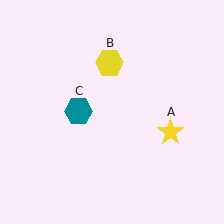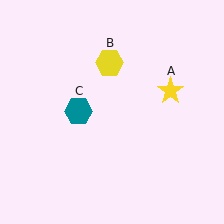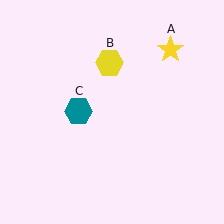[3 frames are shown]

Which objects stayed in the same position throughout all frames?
Yellow hexagon (object B) and teal hexagon (object C) remained stationary.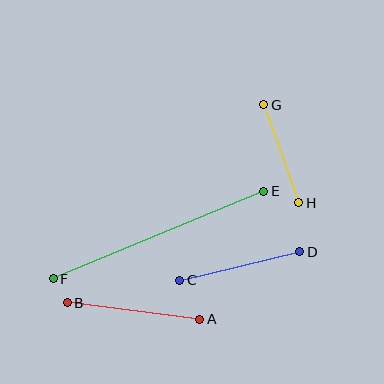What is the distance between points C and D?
The distance is approximately 123 pixels.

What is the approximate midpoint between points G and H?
The midpoint is at approximately (281, 154) pixels.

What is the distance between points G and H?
The distance is approximately 104 pixels.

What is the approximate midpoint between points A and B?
The midpoint is at approximately (134, 311) pixels.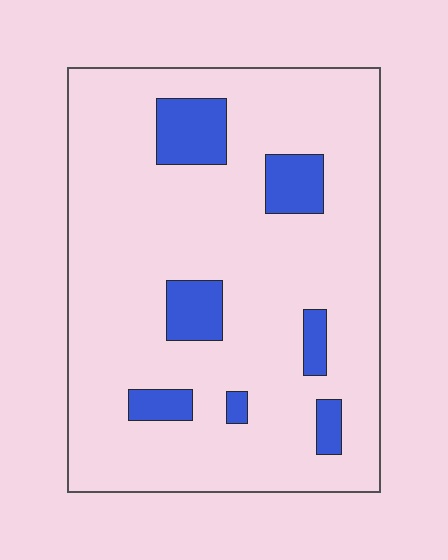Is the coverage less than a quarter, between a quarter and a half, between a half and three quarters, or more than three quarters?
Less than a quarter.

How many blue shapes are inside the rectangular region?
7.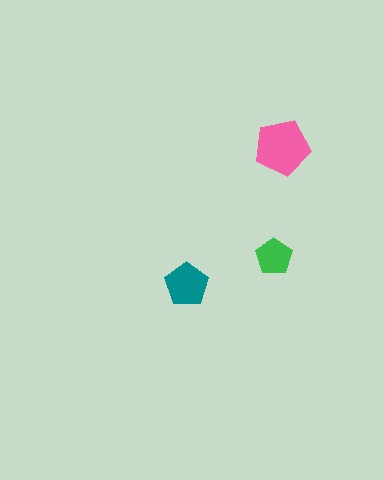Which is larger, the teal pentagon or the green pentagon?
The teal one.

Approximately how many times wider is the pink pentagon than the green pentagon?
About 1.5 times wider.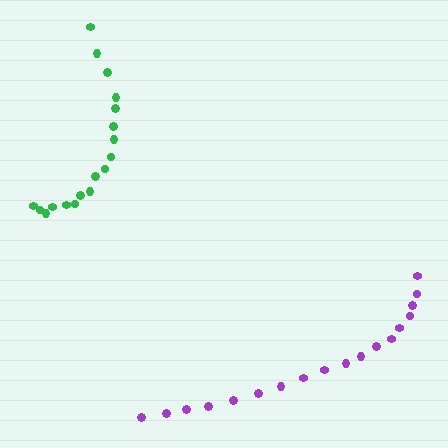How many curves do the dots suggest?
There are 2 distinct paths.